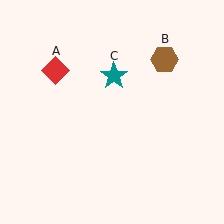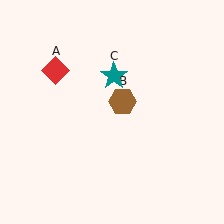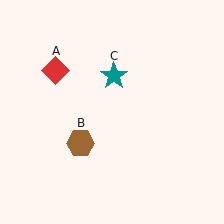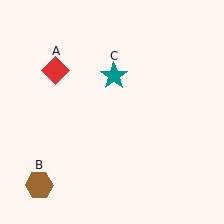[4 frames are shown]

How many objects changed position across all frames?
1 object changed position: brown hexagon (object B).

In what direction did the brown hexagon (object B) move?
The brown hexagon (object B) moved down and to the left.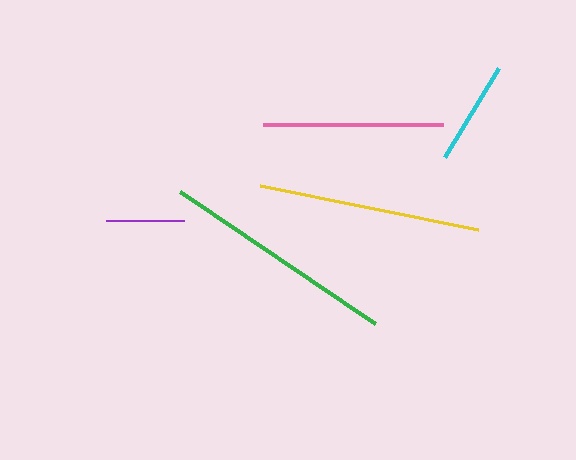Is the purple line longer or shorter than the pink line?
The pink line is longer than the purple line.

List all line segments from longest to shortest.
From longest to shortest: green, yellow, pink, cyan, purple.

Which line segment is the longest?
The green line is the longest at approximately 236 pixels.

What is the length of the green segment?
The green segment is approximately 236 pixels long.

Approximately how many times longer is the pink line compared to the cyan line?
The pink line is approximately 1.7 times the length of the cyan line.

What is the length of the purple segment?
The purple segment is approximately 78 pixels long.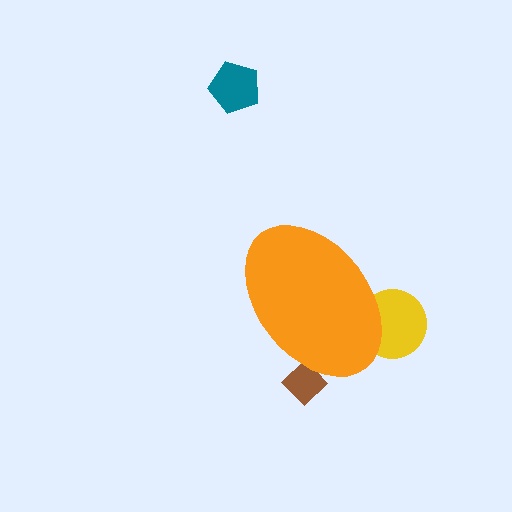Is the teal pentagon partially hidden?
No, the teal pentagon is fully visible.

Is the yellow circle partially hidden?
Yes, the yellow circle is partially hidden behind the orange ellipse.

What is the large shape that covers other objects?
An orange ellipse.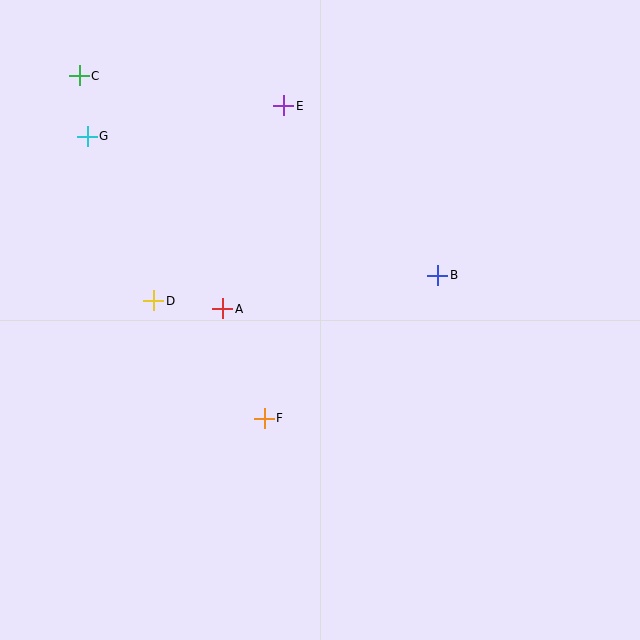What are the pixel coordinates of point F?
Point F is at (264, 418).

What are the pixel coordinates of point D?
Point D is at (154, 301).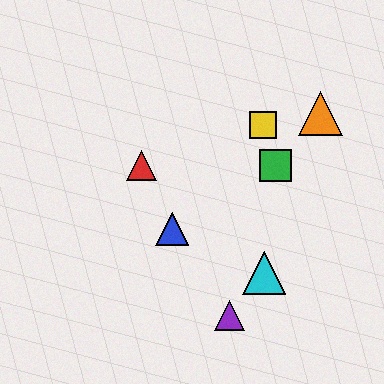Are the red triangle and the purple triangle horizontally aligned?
No, the red triangle is at y≈166 and the purple triangle is at y≈315.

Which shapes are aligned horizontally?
The red triangle, the green square are aligned horizontally.